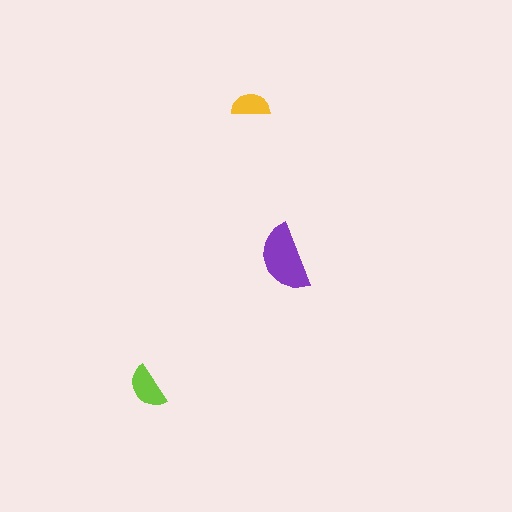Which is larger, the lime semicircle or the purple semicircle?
The purple one.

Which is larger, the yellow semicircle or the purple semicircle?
The purple one.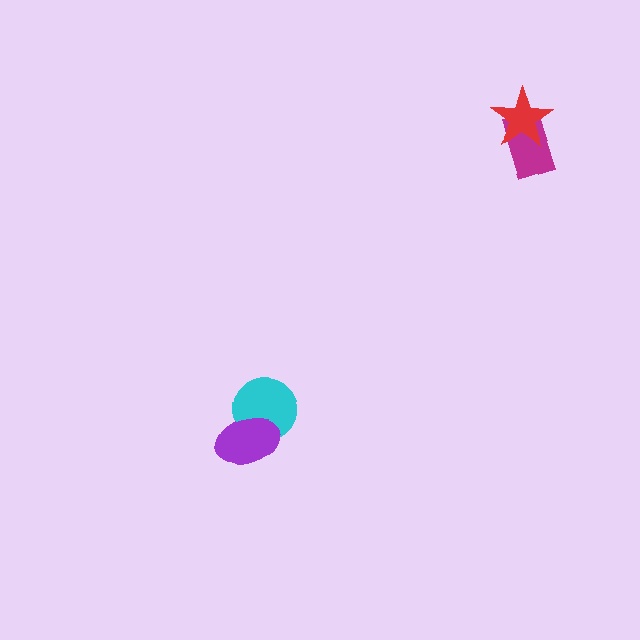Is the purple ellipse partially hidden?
No, no other shape covers it.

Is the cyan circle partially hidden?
Yes, it is partially covered by another shape.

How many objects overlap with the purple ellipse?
1 object overlaps with the purple ellipse.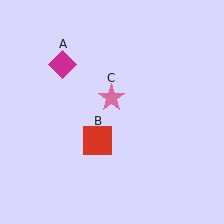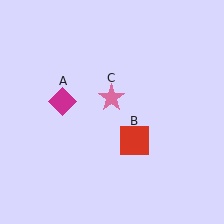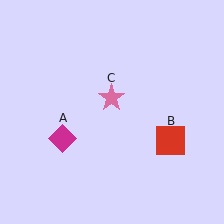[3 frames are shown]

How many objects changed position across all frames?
2 objects changed position: magenta diamond (object A), red square (object B).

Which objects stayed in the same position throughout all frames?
Pink star (object C) remained stationary.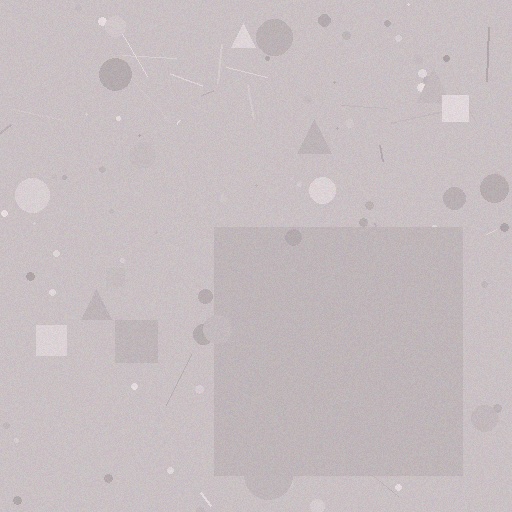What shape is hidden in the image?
A square is hidden in the image.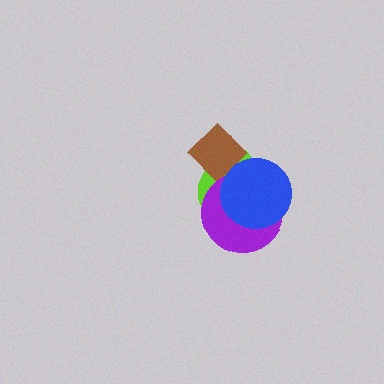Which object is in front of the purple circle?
The blue circle is in front of the purple circle.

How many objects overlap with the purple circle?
2 objects overlap with the purple circle.